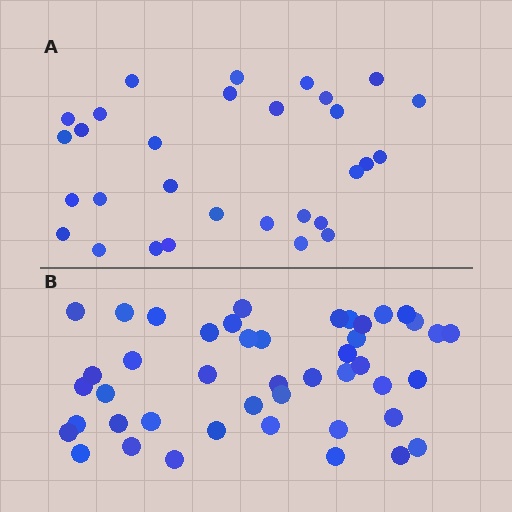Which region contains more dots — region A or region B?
Region B (the bottom region) has more dots.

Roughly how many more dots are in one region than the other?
Region B has approximately 15 more dots than region A.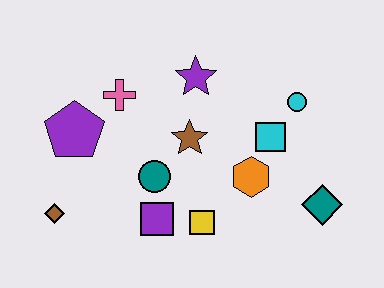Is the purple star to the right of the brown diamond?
Yes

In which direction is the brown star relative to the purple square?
The brown star is above the purple square.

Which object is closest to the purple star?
The brown star is closest to the purple star.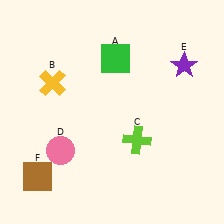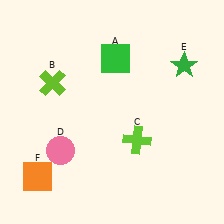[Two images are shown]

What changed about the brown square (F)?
In Image 1, F is brown. In Image 2, it changed to orange.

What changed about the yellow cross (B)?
In Image 1, B is yellow. In Image 2, it changed to lime.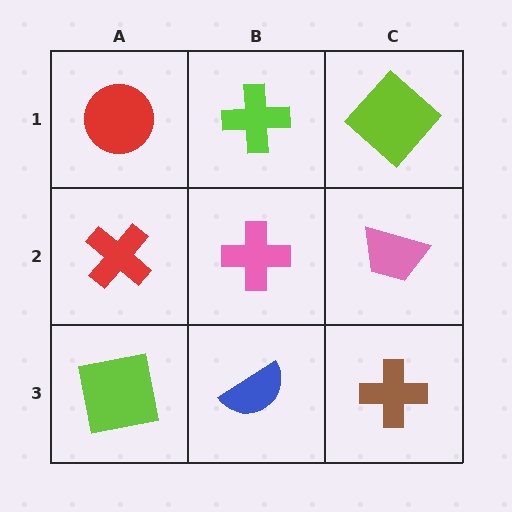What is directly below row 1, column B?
A pink cross.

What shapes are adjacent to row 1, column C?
A pink trapezoid (row 2, column C), a lime cross (row 1, column B).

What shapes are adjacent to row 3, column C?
A pink trapezoid (row 2, column C), a blue semicircle (row 3, column B).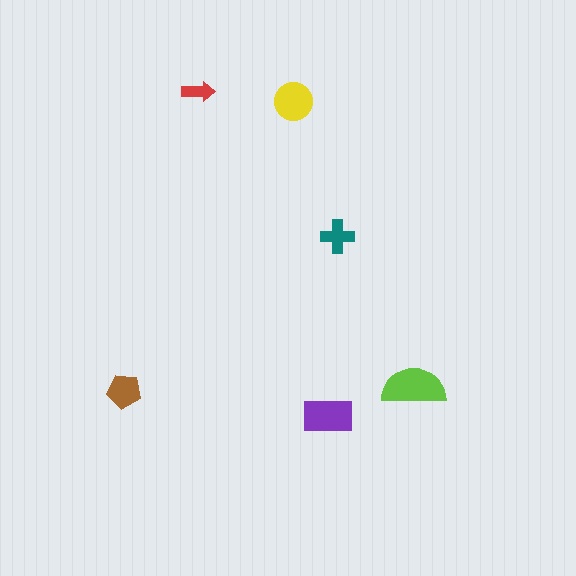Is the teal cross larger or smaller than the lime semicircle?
Smaller.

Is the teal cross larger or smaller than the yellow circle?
Smaller.